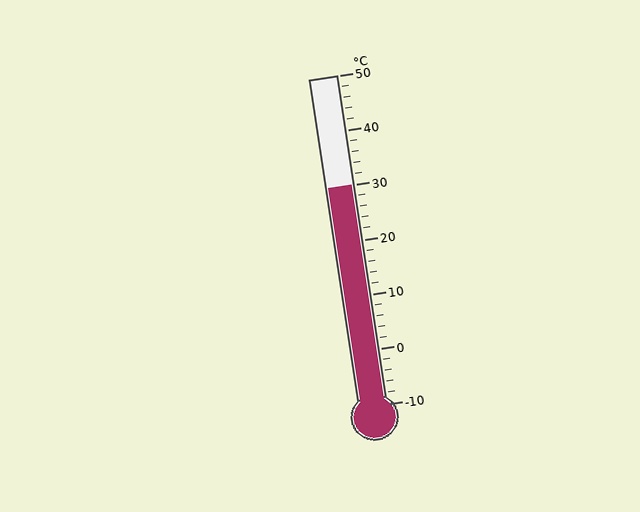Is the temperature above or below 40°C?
The temperature is below 40°C.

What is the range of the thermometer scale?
The thermometer scale ranges from -10°C to 50°C.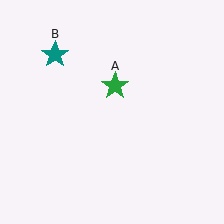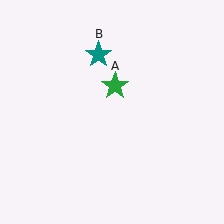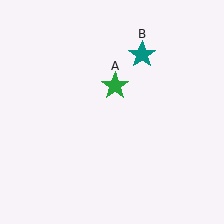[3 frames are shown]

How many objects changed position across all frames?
1 object changed position: teal star (object B).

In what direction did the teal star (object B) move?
The teal star (object B) moved right.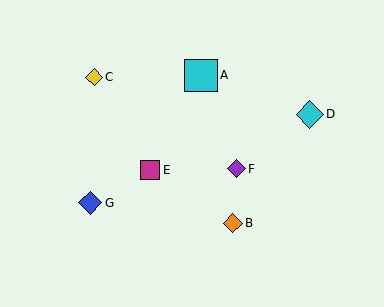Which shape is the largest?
The cyan square (labeled A) is the largest.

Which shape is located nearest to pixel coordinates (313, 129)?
The cyan diamond (labeled D) at (310, 114) is nearest to that location.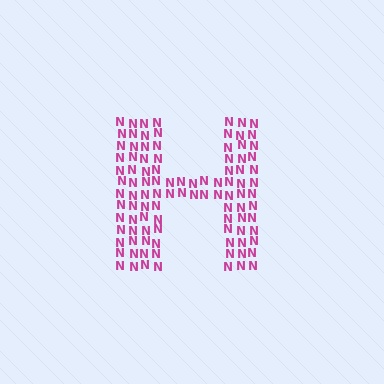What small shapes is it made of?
It is made of small letter N's.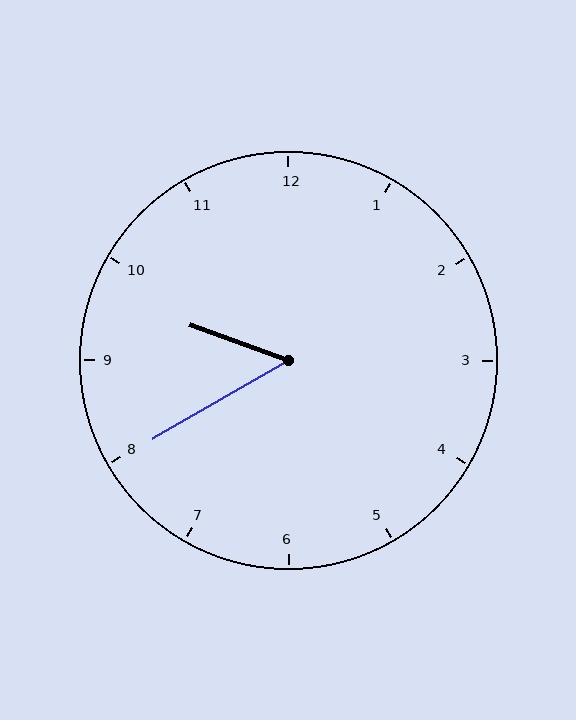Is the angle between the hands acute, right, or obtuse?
It is acute.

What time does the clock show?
9:40.